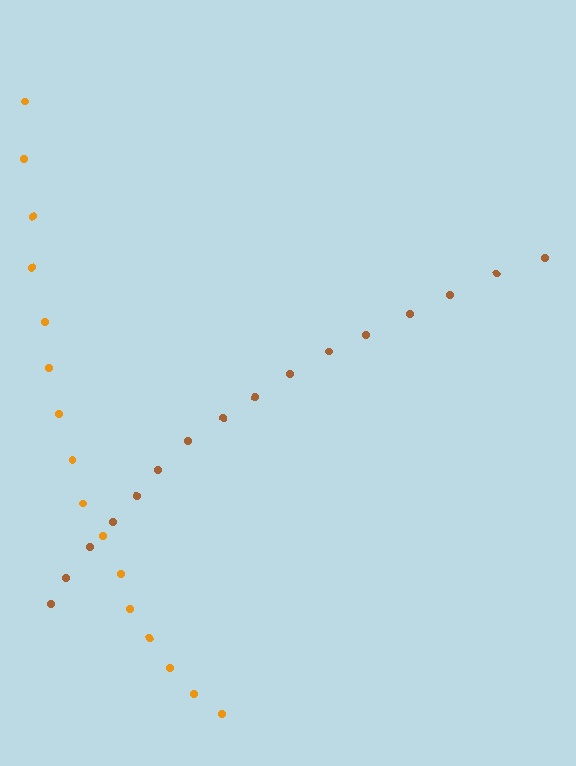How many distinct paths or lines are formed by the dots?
There are 2 distinct paths.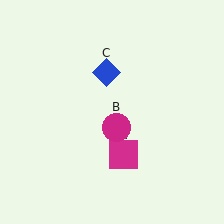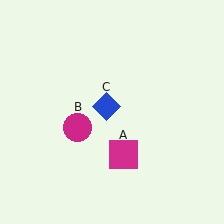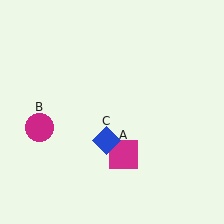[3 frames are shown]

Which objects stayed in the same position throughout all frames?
Magenta square (object A) remained stationary.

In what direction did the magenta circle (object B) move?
The magenta circle (object B) moved left.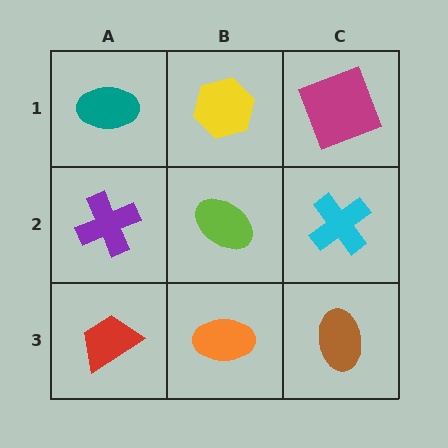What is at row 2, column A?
A purple cross.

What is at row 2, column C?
A cyan cross.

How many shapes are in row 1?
3 shapes.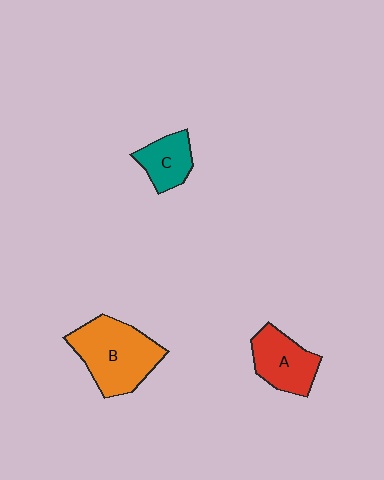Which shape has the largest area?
Shape B (orange).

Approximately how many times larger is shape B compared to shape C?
Approximately 2.0 times.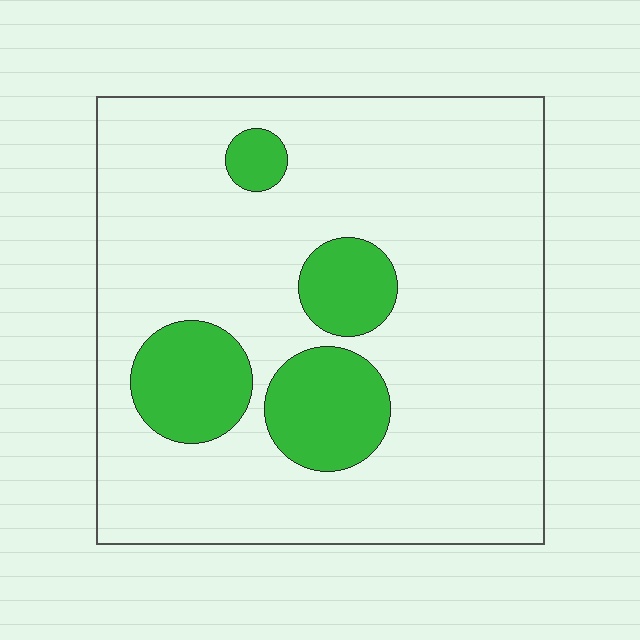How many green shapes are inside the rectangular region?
4.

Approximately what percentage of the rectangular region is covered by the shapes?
Approximately 20%.